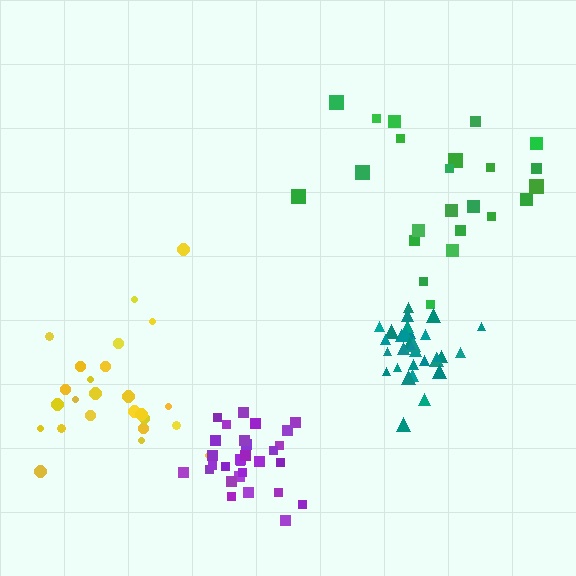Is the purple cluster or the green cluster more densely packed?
Purple.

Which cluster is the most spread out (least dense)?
Green.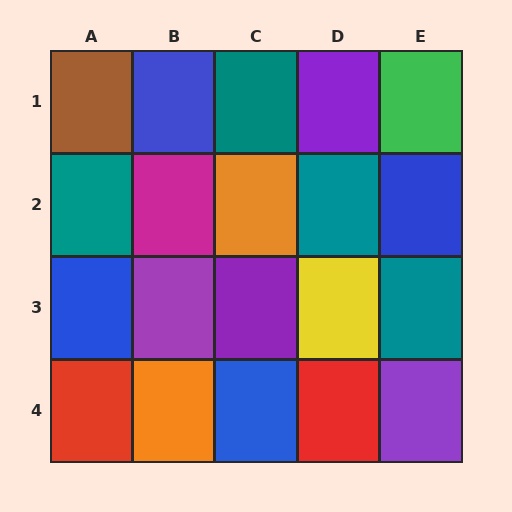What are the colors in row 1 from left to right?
Brown, blue, teal, purple, green.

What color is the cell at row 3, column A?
Blue.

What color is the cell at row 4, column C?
Blue.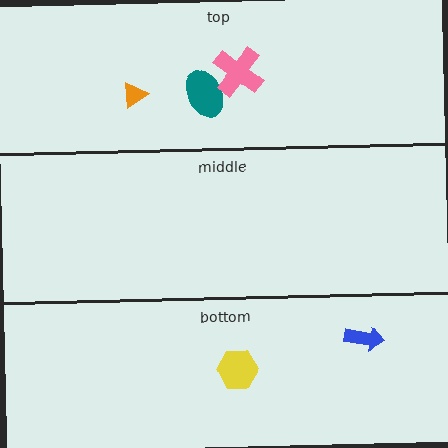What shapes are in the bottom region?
The yellow hexagon, the blue arrow.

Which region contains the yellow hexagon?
The bottom region.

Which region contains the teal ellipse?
The top region.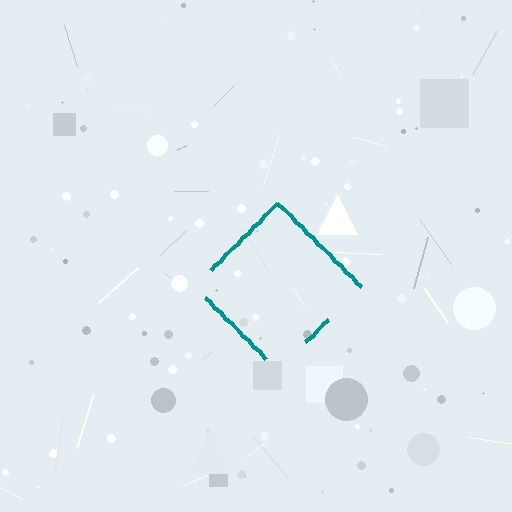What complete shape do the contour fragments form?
The contour fragments form a diamond.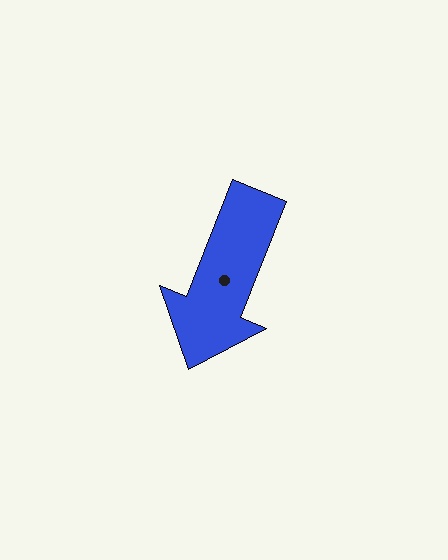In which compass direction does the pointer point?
South.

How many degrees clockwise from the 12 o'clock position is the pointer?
Approximately 202 degrees.